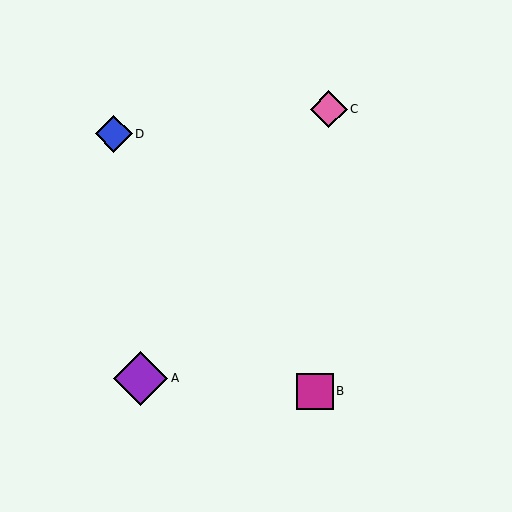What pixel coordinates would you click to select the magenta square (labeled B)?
Click at (315, 391) to select the magenta square B.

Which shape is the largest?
The purple diamond (labeled A) is the largest.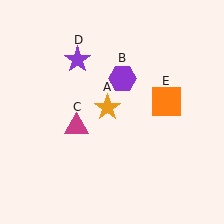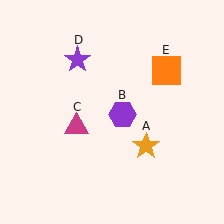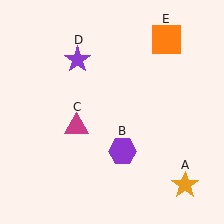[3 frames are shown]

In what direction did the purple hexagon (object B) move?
The purple hexagon (object B) moved down.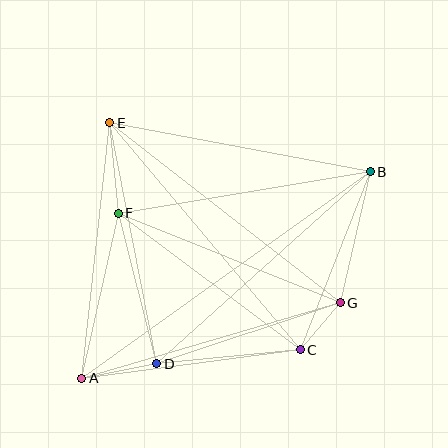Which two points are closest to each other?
Points C and G are closest to each other.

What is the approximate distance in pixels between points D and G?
The distance between D and G is approximately 193 pixels.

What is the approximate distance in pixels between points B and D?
The distance between B and D is approximately 287 pixels.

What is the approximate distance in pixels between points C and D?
The distance between C and D is approximately 144 pixels.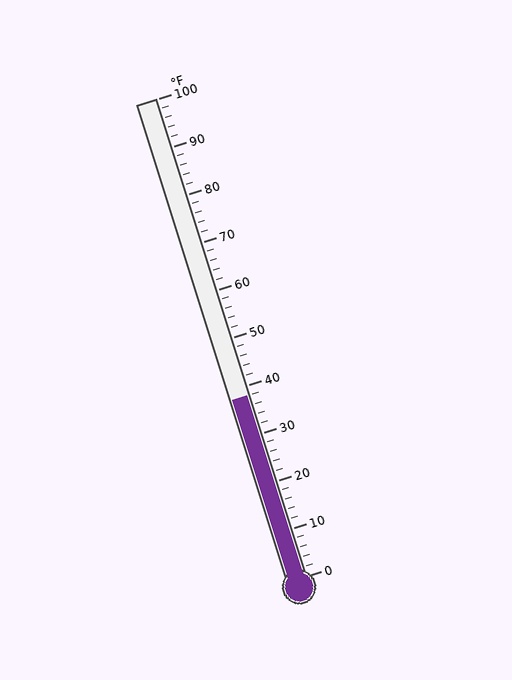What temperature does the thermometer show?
The thermometer shows approximately 38°F.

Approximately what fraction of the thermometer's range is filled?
The thermometer is filled to approximately 40% of its range.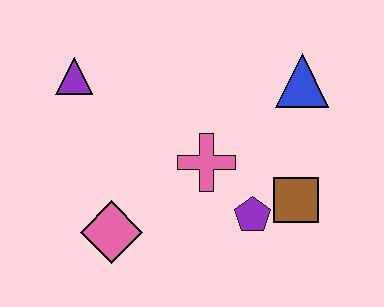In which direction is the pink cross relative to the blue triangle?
The pink cross is to the left of the blue triangle.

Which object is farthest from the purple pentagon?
The purple triangle is farthest from the purple pentagon.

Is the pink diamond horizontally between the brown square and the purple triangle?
Yes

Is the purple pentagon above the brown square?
No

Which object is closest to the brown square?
The purple pentagon is closest to the brown square.